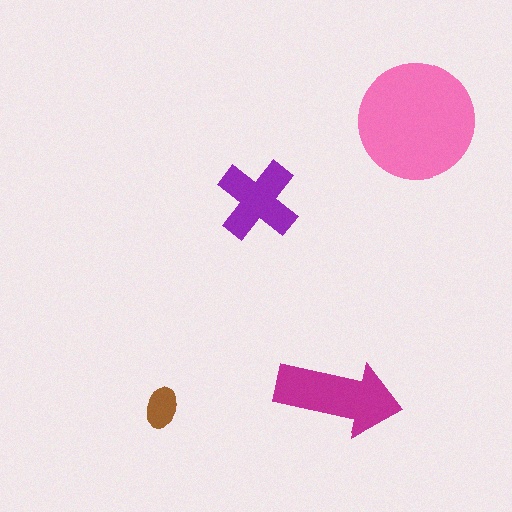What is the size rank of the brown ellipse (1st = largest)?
4th.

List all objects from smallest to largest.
The brown ellipse, the purple cross, the magenta arrow, the pink circle.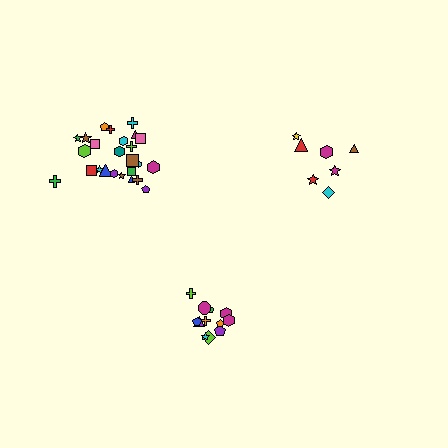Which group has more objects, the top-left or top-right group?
The top-left group.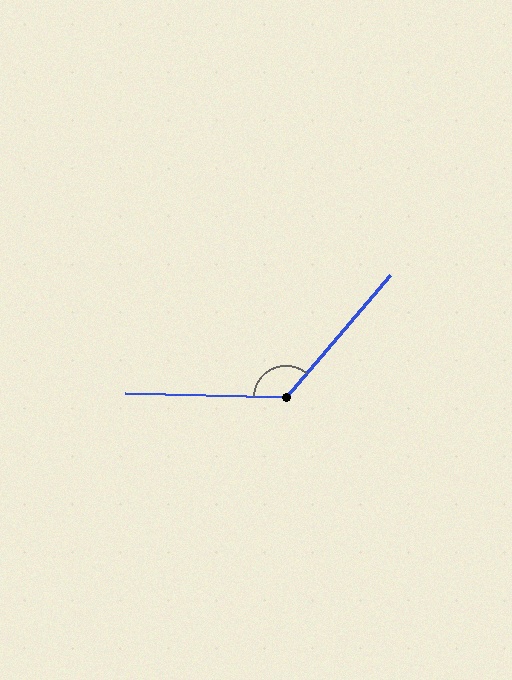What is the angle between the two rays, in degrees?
Approximately 129 degrees.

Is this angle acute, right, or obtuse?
It is obtuse.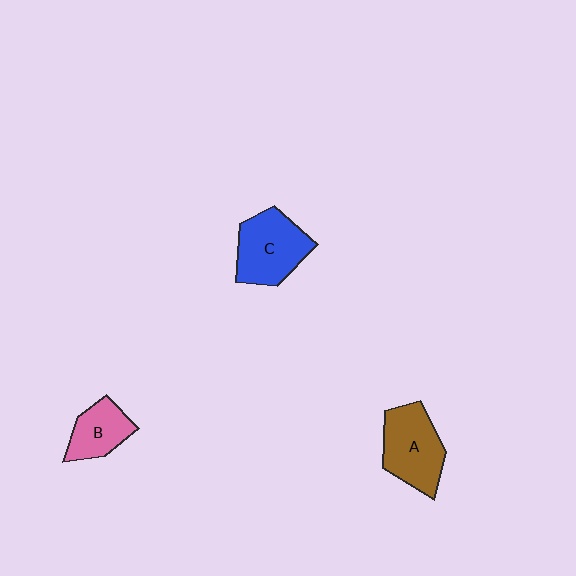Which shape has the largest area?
Shape C (blue).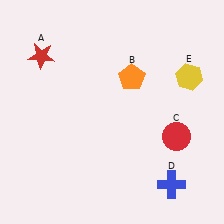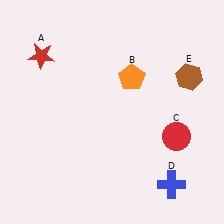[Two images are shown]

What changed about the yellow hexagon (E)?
In Image 1, E is yellow. In Image 2, it changed to brown.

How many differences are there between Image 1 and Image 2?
There is 1 difference between the two images.